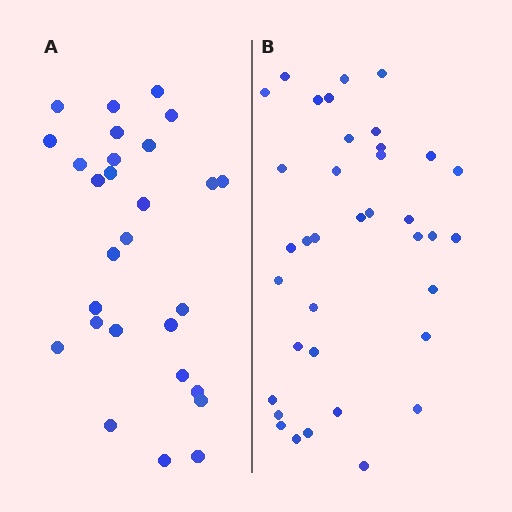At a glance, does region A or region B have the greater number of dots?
Region B (the right region) has more dots.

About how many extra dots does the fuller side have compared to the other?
Region B has roughly 8 or so more dots than region A.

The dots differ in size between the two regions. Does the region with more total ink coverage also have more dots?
No. Region A has more total ink coverage because its dots are larger, but region B actually contains more individual dots. Total area can be misleading — the number of items is what matters here.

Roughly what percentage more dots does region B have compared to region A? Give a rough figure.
About 30% more.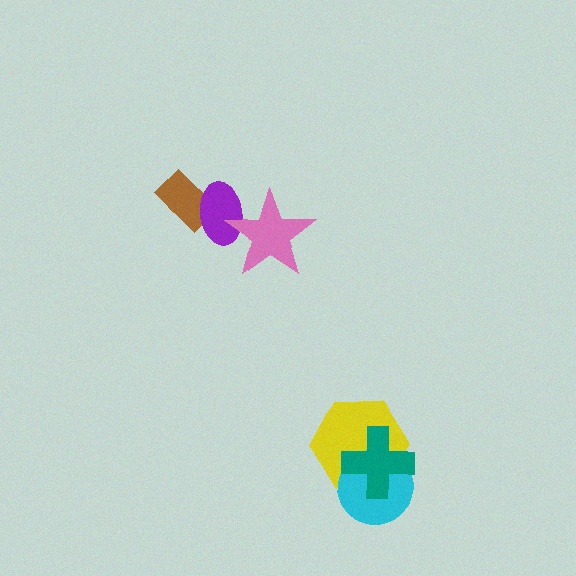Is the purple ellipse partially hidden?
Yes, it is partially covered by another shape.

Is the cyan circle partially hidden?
Yes, it is partially covered by another shape.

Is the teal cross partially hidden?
No, no other shape covers it.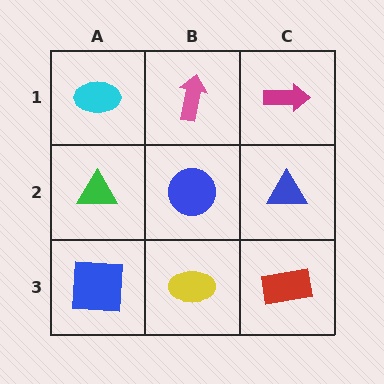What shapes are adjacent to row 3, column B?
A blue circle (row 2, column B), a blue square (row 3, column A), a red rectangle (row 3, column C).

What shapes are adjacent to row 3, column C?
A blue triangle (row 2, column C), a yellow ellipse (row 3, column B).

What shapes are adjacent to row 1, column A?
A green triangle (row 2, column A), a pink arrow (row 1, column B).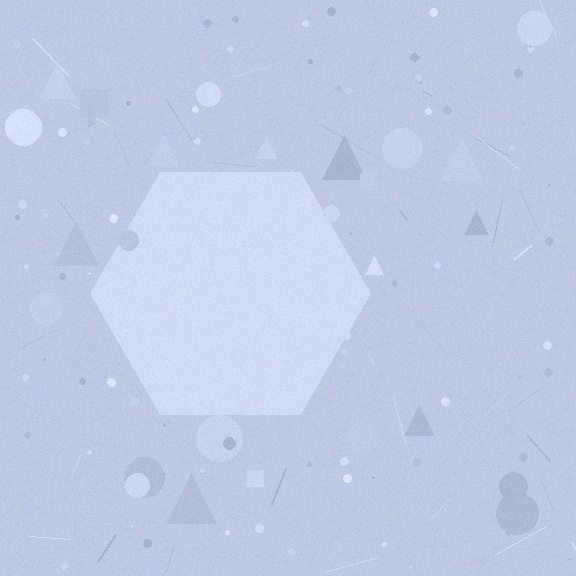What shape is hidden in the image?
A hexagon is hidden in the image.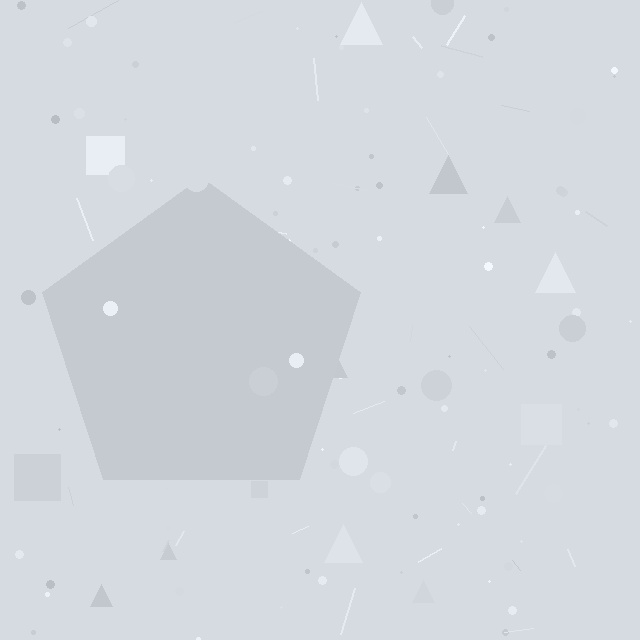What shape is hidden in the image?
A pentagon is hidden in the image.